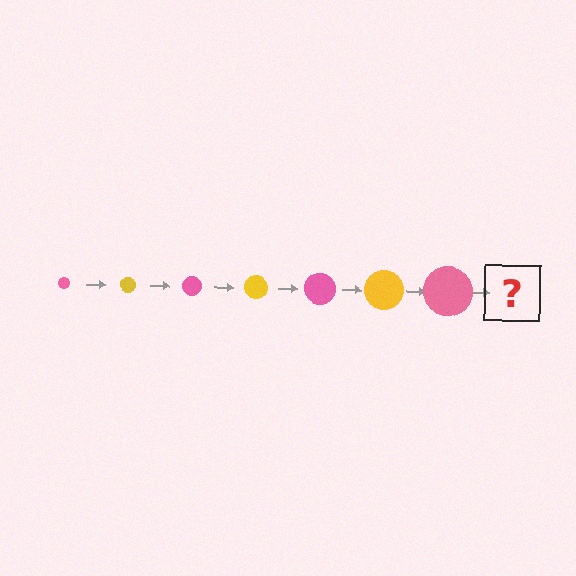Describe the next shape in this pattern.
It should be a yellow circle, larger than the previous one.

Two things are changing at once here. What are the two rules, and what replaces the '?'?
The two rules are that the circle grows larger each step and the color cycles through pink and yellow. The '?' should be a yellow circle, larger than the previous one.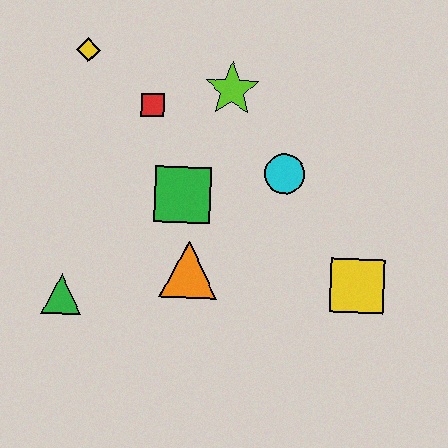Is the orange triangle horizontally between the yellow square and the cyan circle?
No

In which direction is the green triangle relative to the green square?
The green triangle is to the left of the green square.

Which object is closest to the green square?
The orange triangle is closest to the green square.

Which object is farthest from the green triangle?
The yellow square is farthest from the green triangle.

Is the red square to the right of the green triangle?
Yes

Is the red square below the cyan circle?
No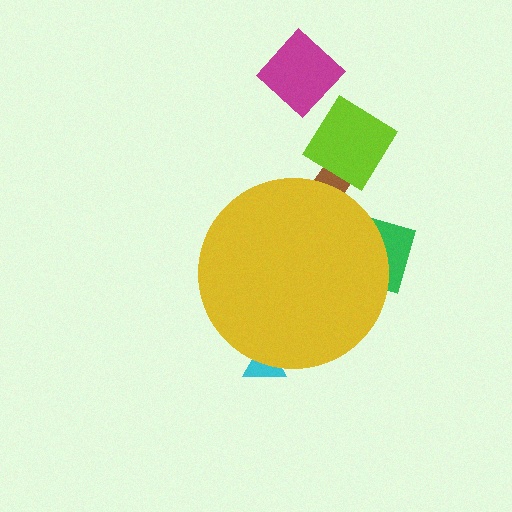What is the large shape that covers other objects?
A yellow circle.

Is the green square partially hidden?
Yes, the green square is partially hidden behind the yellow circle.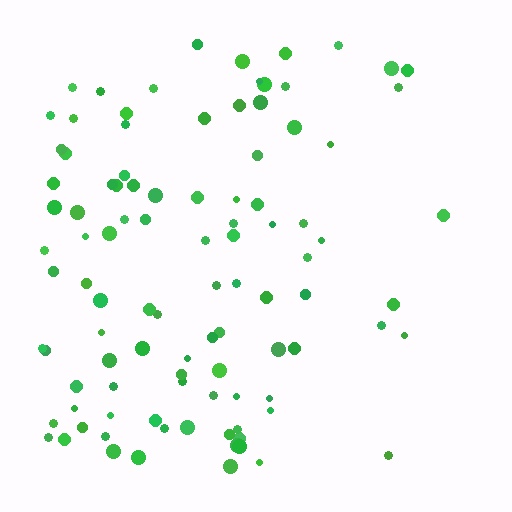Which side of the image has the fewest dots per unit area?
The right.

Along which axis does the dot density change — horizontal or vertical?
Horizontal.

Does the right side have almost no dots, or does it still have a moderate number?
Still a moderate number, just noticeably fewer than the left.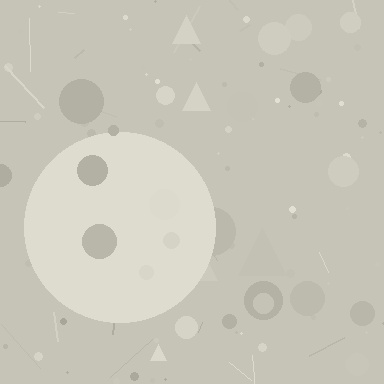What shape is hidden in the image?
A circle is hidden in the image.